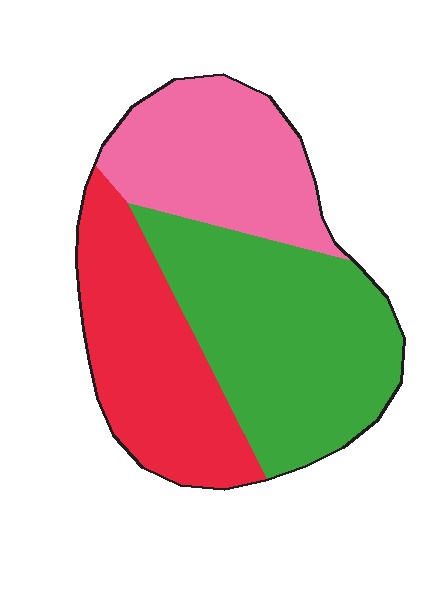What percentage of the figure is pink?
Pink takes up about one quarter (1/4) of the figure.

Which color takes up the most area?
Green, at roughly 40%.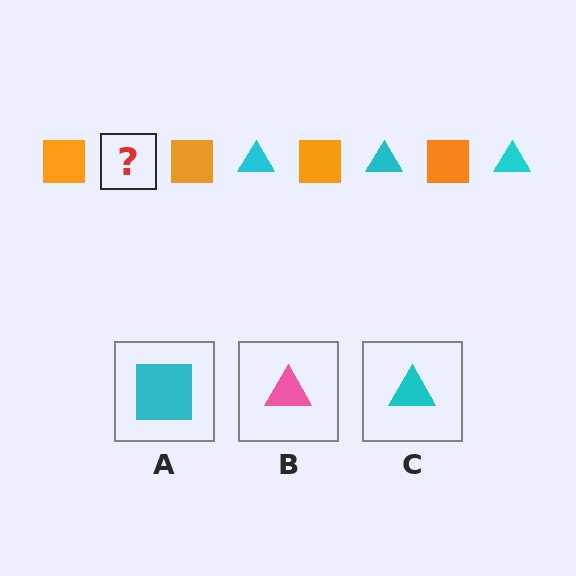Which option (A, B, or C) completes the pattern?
C.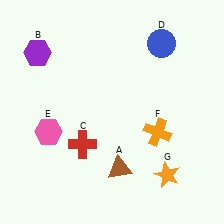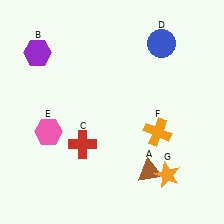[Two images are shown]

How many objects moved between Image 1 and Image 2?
1 object moved between the two images.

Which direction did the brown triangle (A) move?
The brown triangle (A) moved right.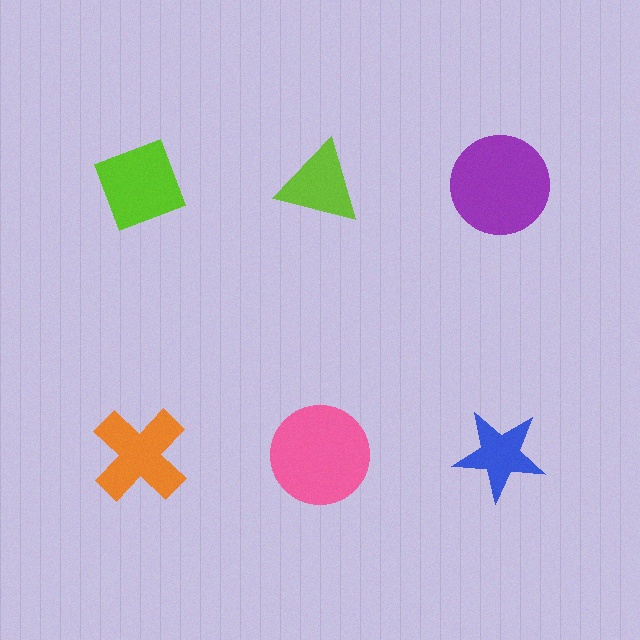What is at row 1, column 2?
A lime triangle.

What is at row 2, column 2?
A pink circle.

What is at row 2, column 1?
An orange cross.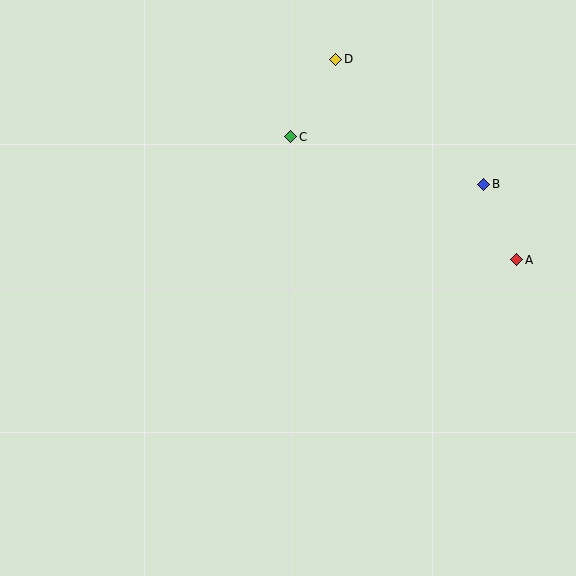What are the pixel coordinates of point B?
Point B is at (484, 184).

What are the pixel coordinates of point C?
Point C is at (291, 137).